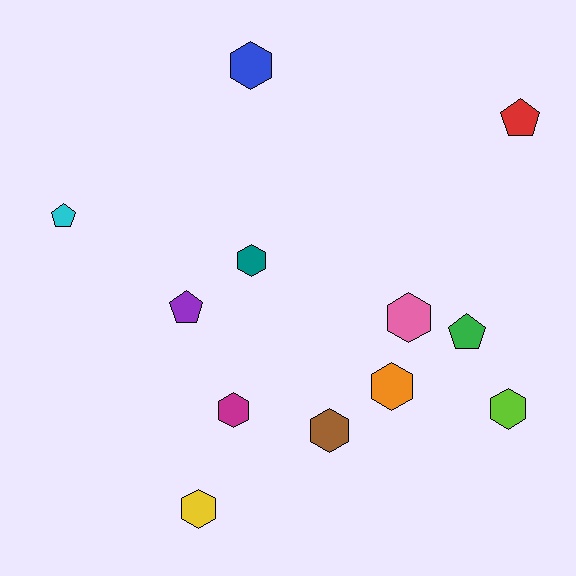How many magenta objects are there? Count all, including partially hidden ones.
There is 1 magenta object.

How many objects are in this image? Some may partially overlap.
There are 12 objects.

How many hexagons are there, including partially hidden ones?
There are 8 hexagons.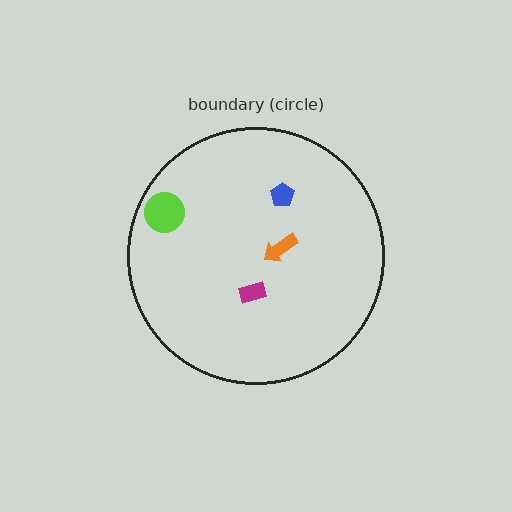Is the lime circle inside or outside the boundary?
Inside.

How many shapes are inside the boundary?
4 inside, 0 outside.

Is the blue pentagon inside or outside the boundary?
Inside.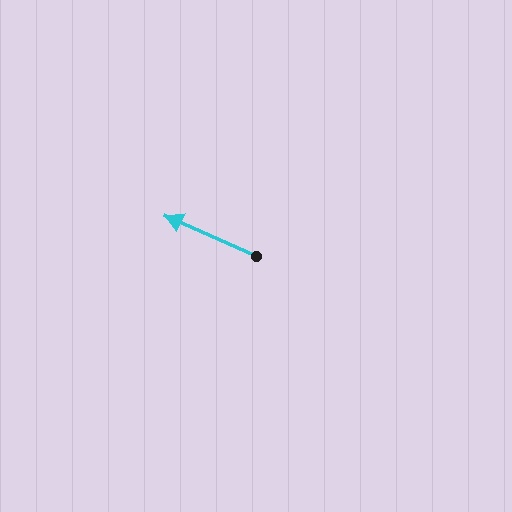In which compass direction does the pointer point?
Northwest.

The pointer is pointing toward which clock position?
Roughly 10 o'clock.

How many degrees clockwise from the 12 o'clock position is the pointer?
Approximately 294 degrees.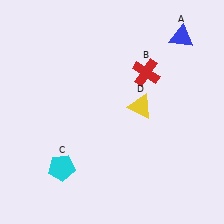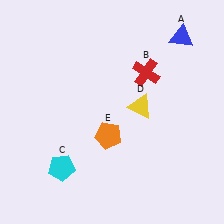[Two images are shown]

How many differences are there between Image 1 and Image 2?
There is 1 difference between the two images.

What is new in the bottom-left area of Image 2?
An orange pentagon (E) was added in the bottom-left area of Image 2.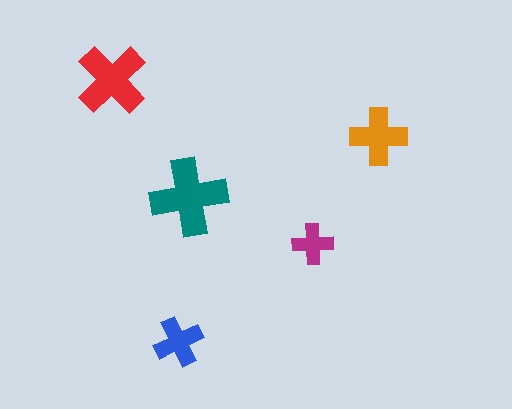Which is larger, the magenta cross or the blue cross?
The blue one.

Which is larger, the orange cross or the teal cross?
The teal one.